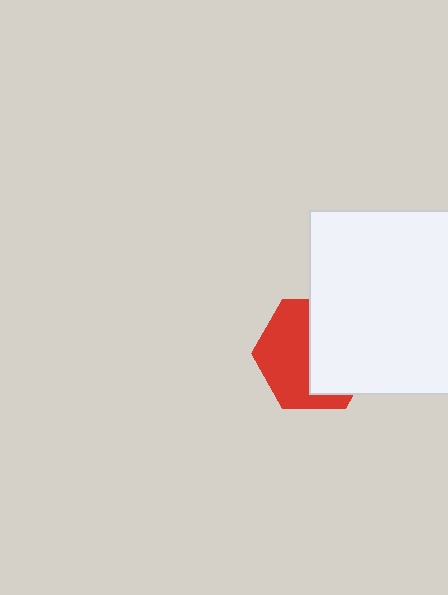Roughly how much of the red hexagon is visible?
About half of it is visible (roughly 51%).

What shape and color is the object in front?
The object in front is a white square.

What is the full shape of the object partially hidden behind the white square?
The partially hidden object is a red hexagon.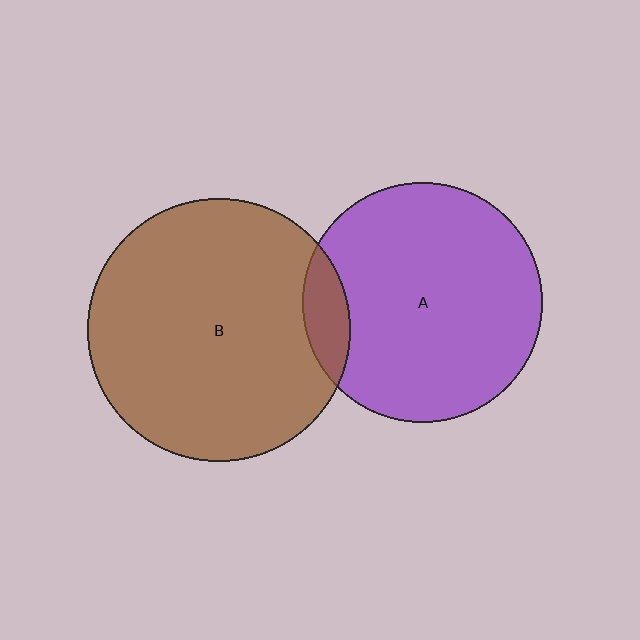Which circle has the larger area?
Circle B (brown).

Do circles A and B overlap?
Yes.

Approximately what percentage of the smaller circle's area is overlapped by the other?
Approximately 10%.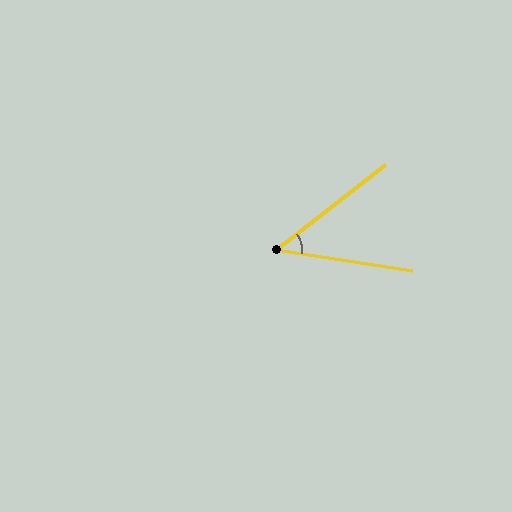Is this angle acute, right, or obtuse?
It is acute.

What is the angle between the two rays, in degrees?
Approximately 47 degrees.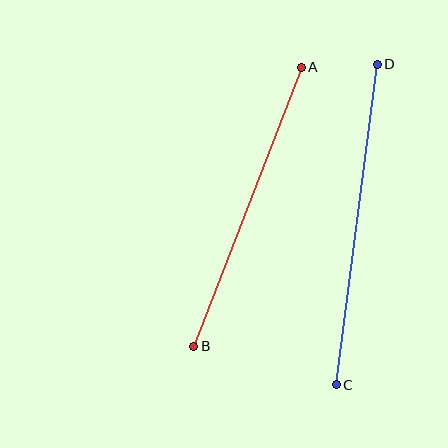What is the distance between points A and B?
The distance is approximately 299 pixels.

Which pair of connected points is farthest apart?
Points C and D are farthest apart.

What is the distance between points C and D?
The distance is approximately 323 pixels.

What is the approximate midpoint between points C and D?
The midpoint is at approximately (357, 224) pixels.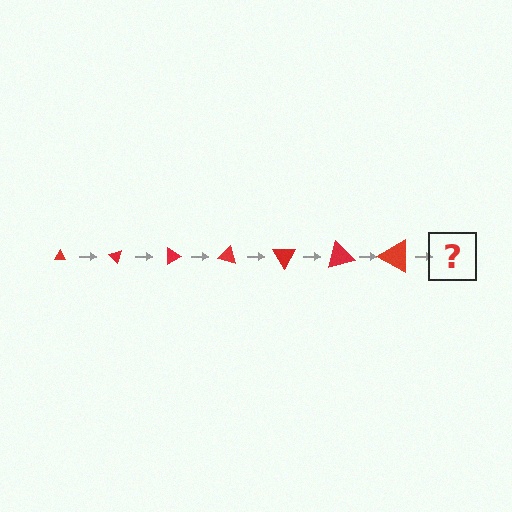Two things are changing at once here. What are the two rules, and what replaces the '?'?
The two rules are that the triangle grows larger each step and it rotates 45 degrees each step. The '?' should be a triangle, larger than the previous one and rotated 315 degrees from the start.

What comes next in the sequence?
The next element should be a triangle, larger than the previous one and rotated 315 degrees from the start.